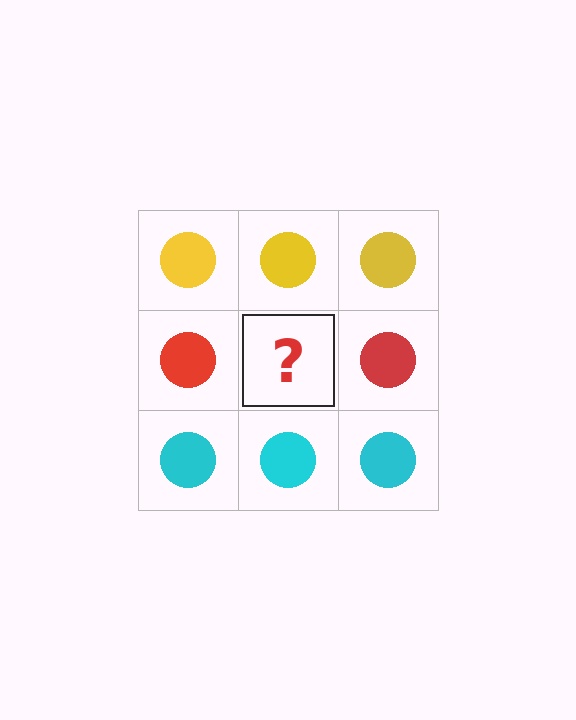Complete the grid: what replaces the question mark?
The question mark should be replaced with a red circle.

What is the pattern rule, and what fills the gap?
The rule is that each row has a consistent color. The gap should be filled with a red circle.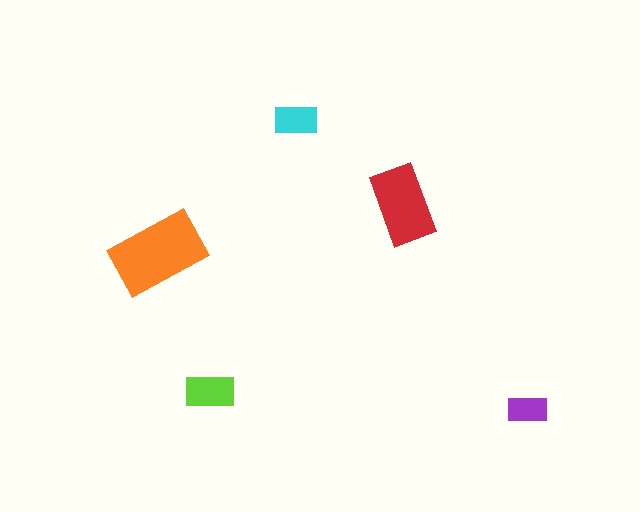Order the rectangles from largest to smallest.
the orange one, the red one, the lime one, the cyan one, the purple one.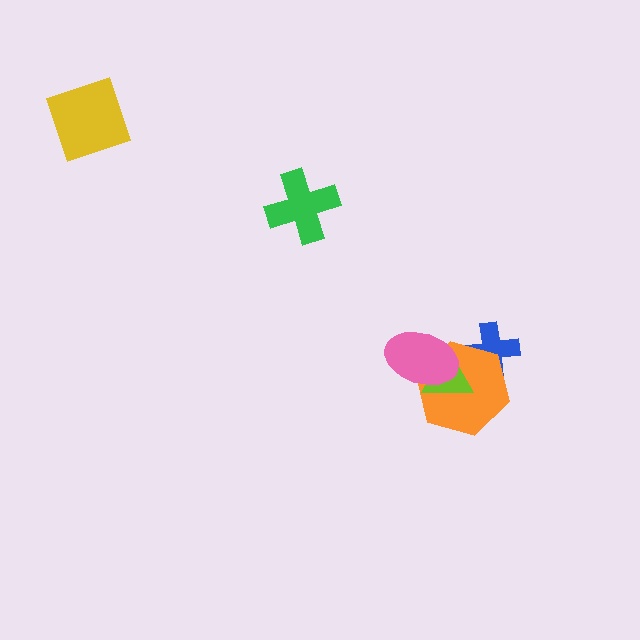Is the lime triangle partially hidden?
Yes, it is partially covered by another shape.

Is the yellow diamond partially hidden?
No, no other shape covers it.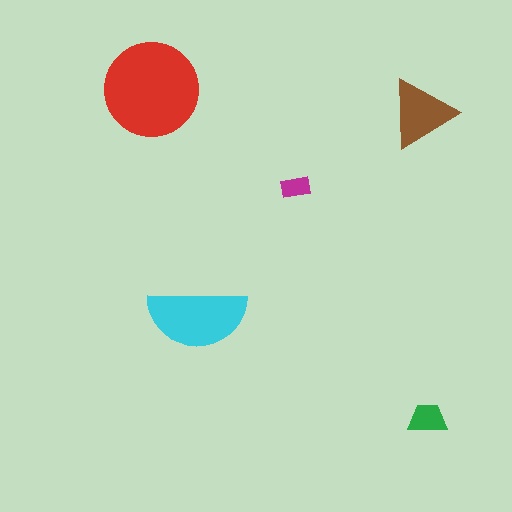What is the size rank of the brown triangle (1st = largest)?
3rd.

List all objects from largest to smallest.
The red circle, the cyan semicircle, the brown triangle, the green trapezoid, the magenta rectangle.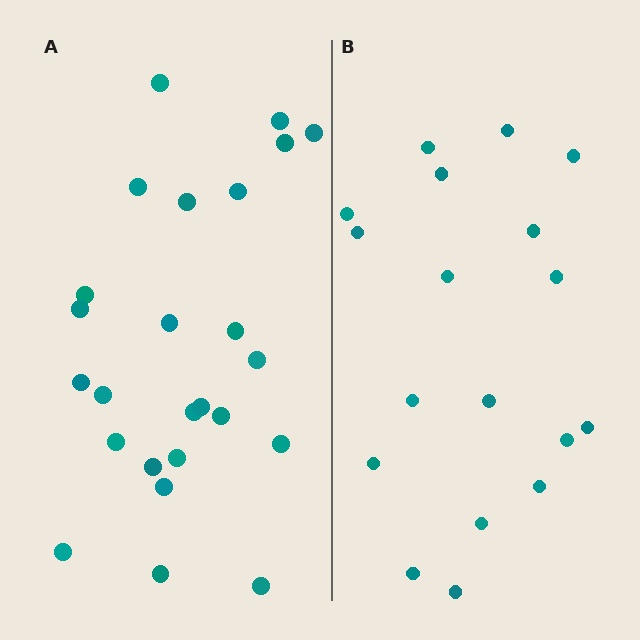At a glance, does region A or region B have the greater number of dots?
Region A (the left region) has more dots.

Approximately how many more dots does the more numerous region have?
Region A has roughly 8 or so more dots than region B.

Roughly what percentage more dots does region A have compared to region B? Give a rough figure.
About 40% more.